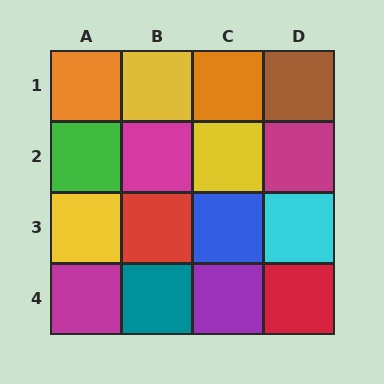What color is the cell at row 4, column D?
Red.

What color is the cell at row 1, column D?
Brown.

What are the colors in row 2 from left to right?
Green, magenta, yellow, magenta.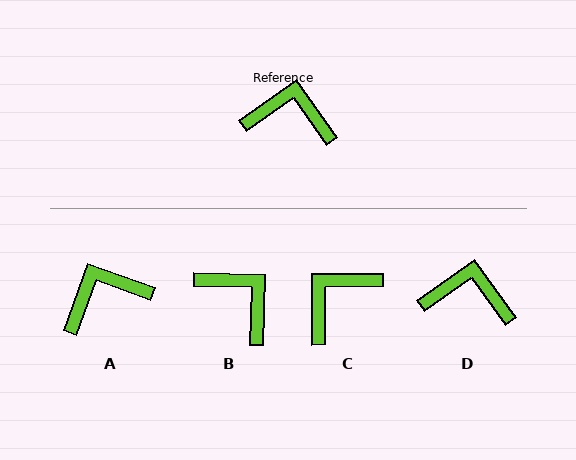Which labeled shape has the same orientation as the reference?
D.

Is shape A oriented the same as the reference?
No, it is off by about 35 degrees.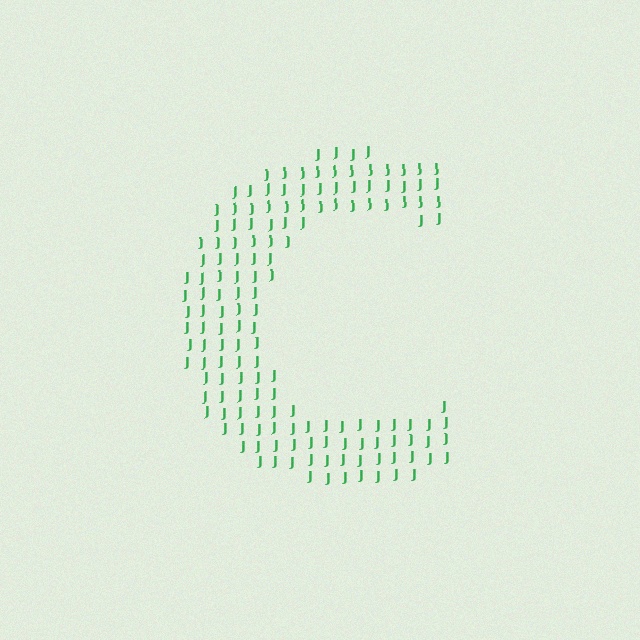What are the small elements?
The small elements are letter J's.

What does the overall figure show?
The overall figure shows the letter C.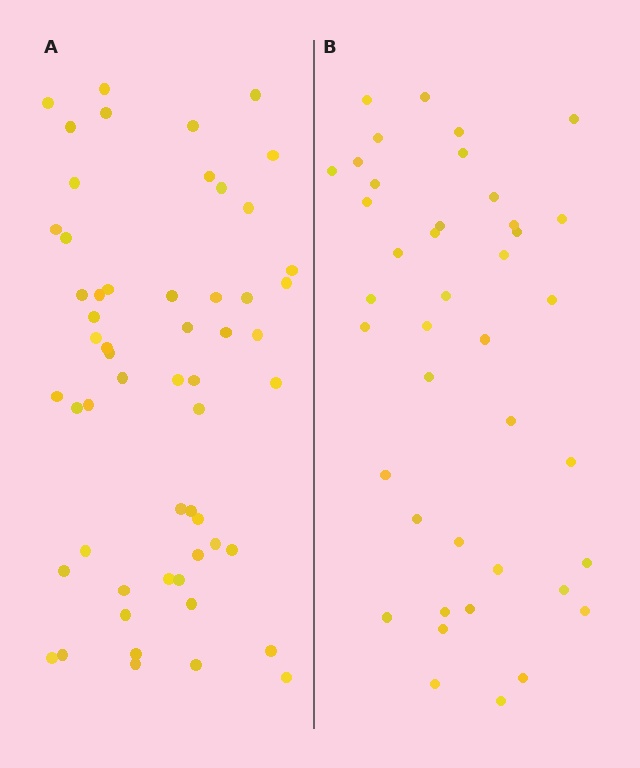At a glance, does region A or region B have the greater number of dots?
Region A (the left region) has more dots.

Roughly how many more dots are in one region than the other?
Region A has approximately 15 more dots than region B.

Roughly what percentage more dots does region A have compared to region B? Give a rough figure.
About 35% more.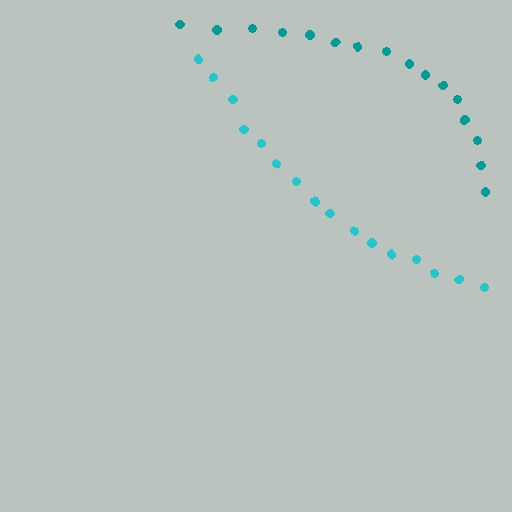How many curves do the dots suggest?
There are 2 distinct paths.